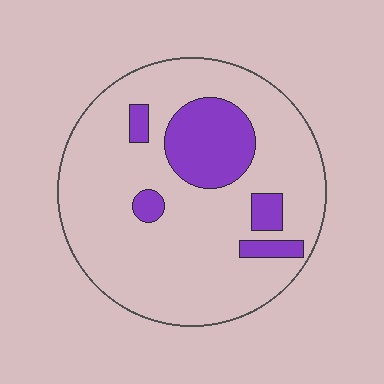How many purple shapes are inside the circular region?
5.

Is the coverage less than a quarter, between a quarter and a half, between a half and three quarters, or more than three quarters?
Less than a quarter.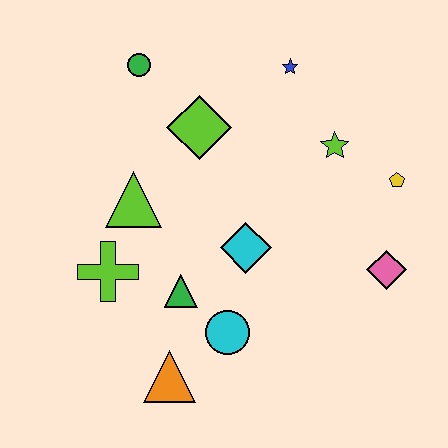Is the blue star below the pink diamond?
No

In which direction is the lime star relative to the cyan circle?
The lime star is above the cyan circle.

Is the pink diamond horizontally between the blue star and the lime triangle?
No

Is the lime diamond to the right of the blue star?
No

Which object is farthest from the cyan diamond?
The green circle is farthest from the cyan diamond.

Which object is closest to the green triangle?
The cyan circle is closest to the green triangle.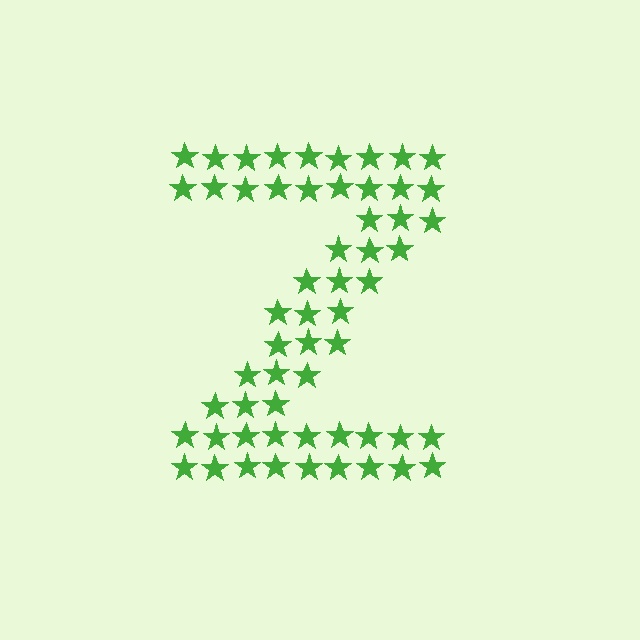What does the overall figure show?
The overall figure shows the letter Z.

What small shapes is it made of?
It is made of small stars.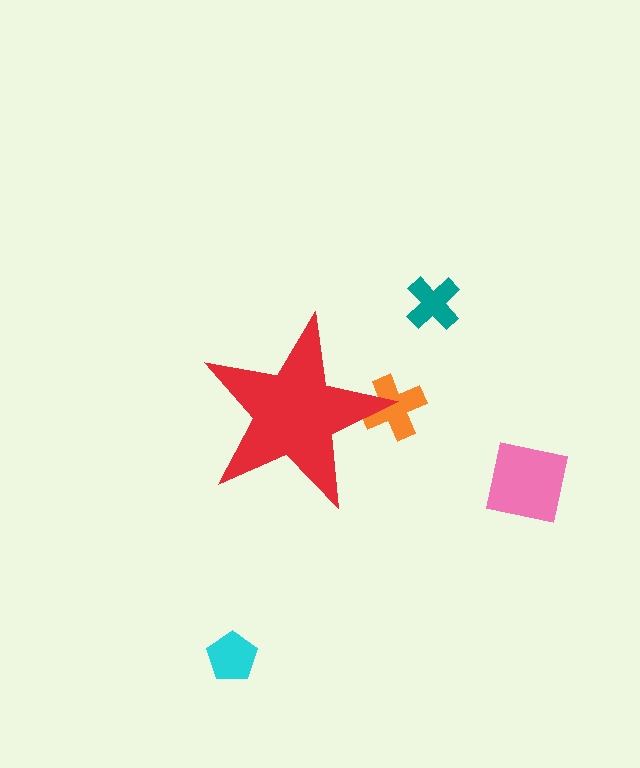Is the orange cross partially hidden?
Yes, the orange cross is partially hidden behind the red star.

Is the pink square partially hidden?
No, the pink square is fully visible.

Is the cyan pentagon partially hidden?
No, the cyan pentagon is fully visible.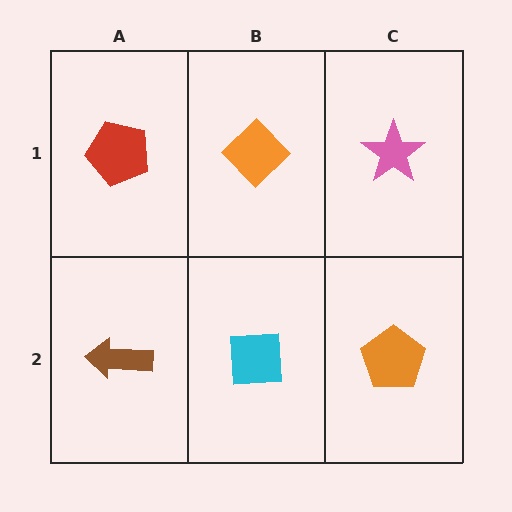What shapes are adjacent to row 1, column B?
A cyan square (row 2, column B), a red pentagon (row 1, column A), a pink star (row 1, column C).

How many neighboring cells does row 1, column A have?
2.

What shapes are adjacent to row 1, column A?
A brown arrow (row 2, column A), an orange diamond (row 1, column B).